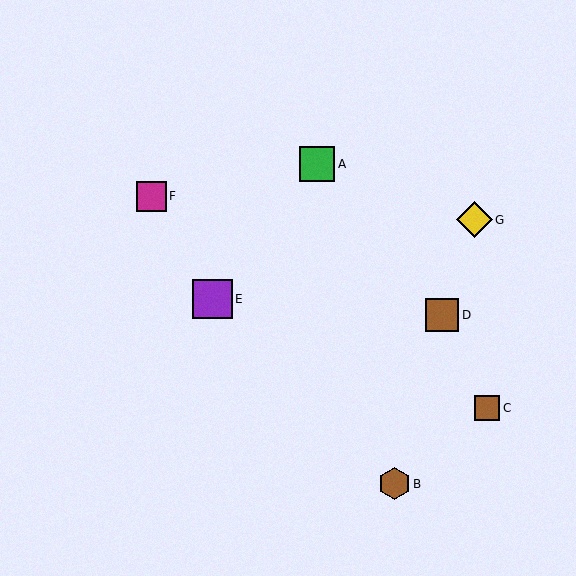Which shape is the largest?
The purple square (labeled E) is the largest.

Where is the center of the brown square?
The center of the brown square is at (487, 408).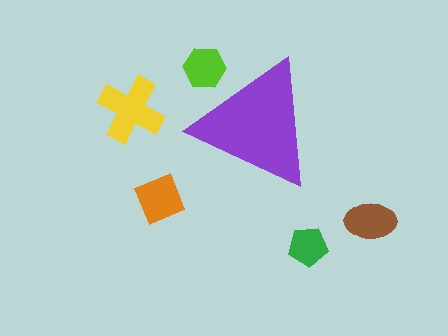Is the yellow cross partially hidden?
No, the yellow cross is fully visible.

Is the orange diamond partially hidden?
No, the orange diamond is fully visible.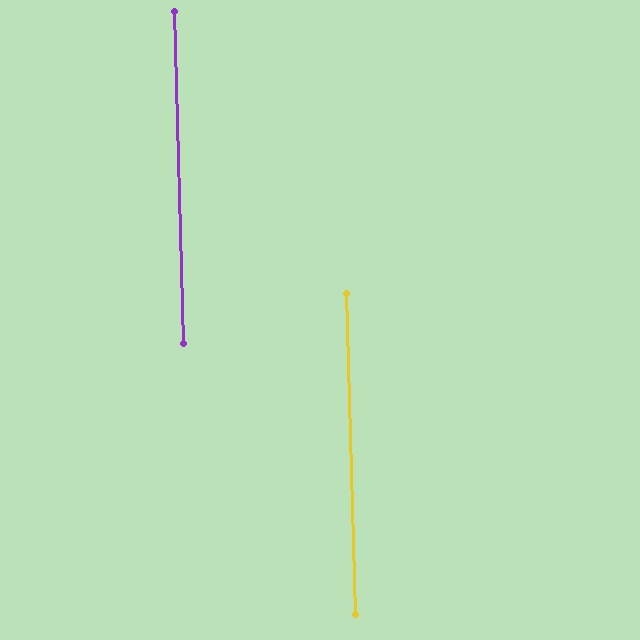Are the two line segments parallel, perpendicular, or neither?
Parallel — their directions differ by only 0.1°.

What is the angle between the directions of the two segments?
Approximately 0 degrees.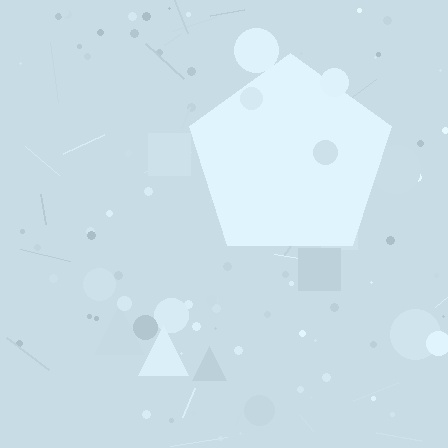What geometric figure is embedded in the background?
A pentagon is embedded in the background.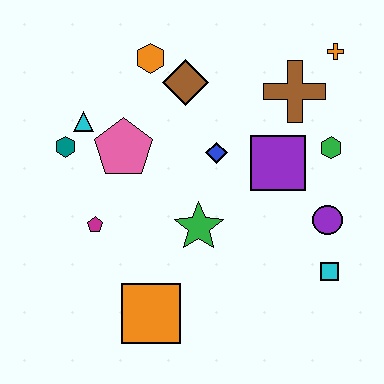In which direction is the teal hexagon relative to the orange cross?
The teal hexagon is to the left of the orange cross.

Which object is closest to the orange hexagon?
The brown diamond is closest to the orange hexagon.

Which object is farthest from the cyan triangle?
The cyan square is farthest from the cyan triangle.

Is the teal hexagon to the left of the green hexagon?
Yes